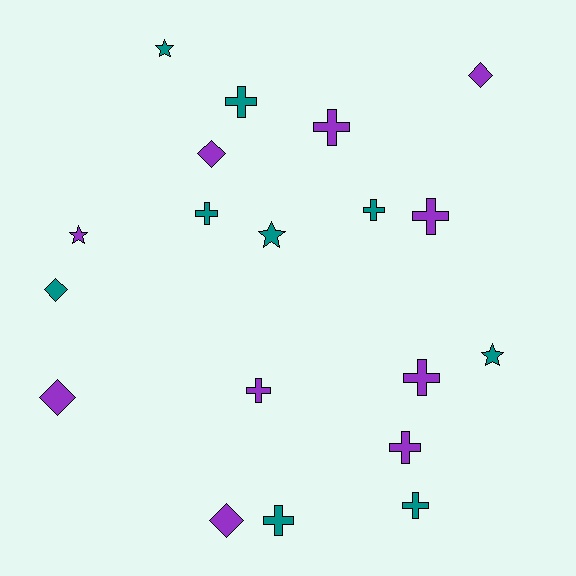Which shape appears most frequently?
Cross, with 10 objects.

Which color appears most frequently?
Purple, with 10 objects.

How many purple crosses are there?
There are 5 purple crosses.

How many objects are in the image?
There are 19 objects.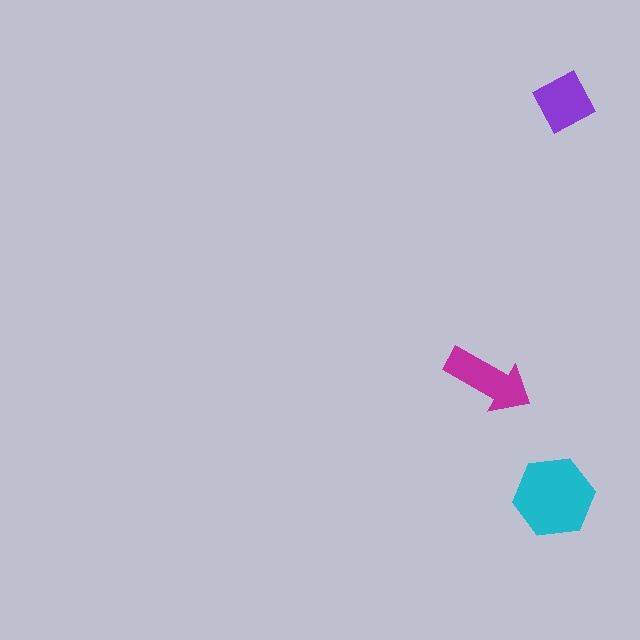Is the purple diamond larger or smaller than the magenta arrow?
Smaller.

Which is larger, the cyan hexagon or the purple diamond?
The cyan hexagon.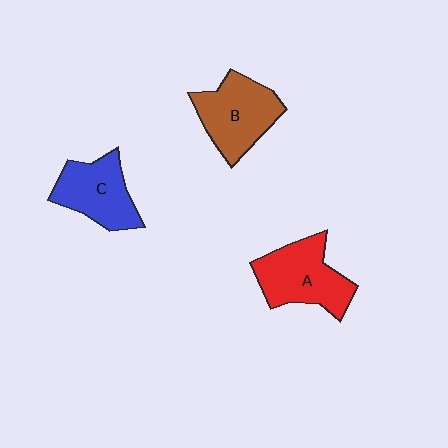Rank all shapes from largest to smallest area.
From largest to smallest: A (red), B (brown), C (blue).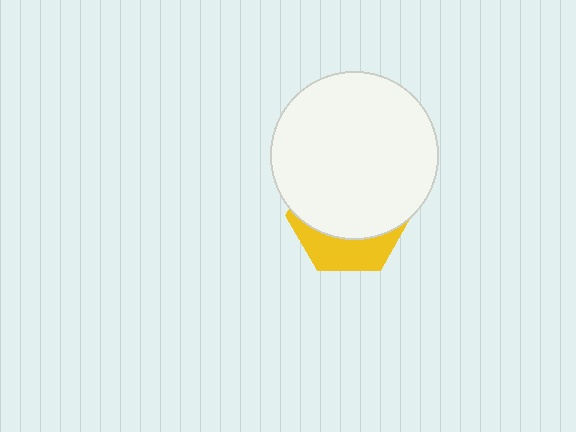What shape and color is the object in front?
The object in front is a white circle.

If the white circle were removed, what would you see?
You would see the complete yellow hexagon.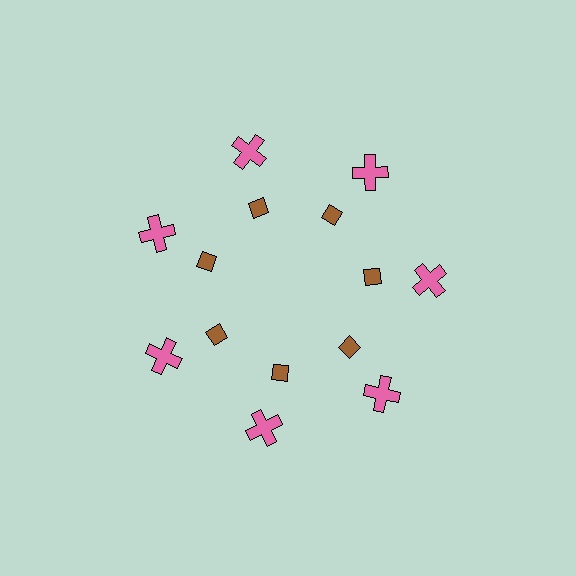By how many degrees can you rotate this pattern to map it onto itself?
The pattern maps onto itself every 51 degrees of rotation.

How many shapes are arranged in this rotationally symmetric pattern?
There are 14 shapes, arranged in 7 groups of 2.